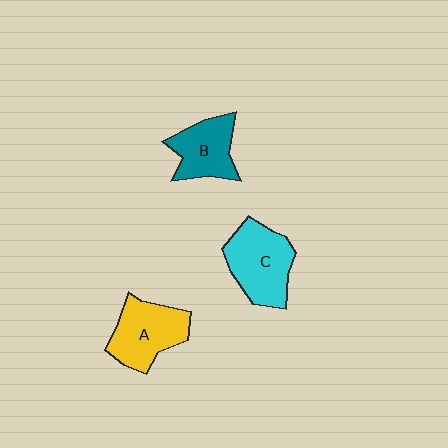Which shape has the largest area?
Shape C (cyan).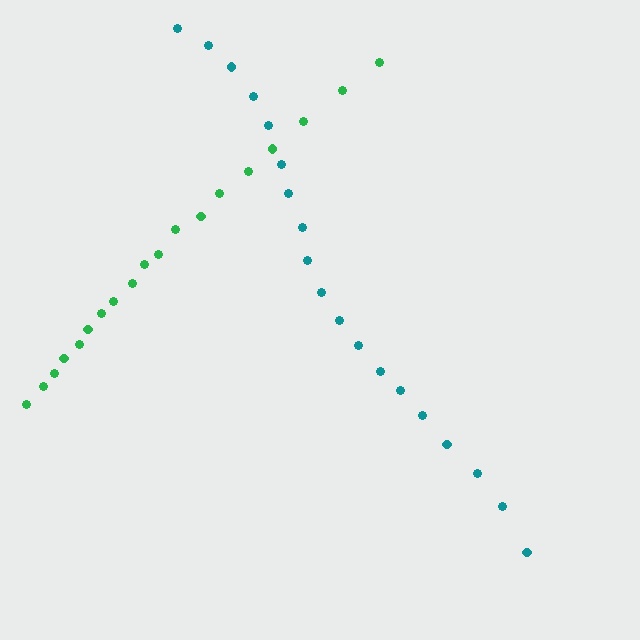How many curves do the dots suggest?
There are 2 distinct paths.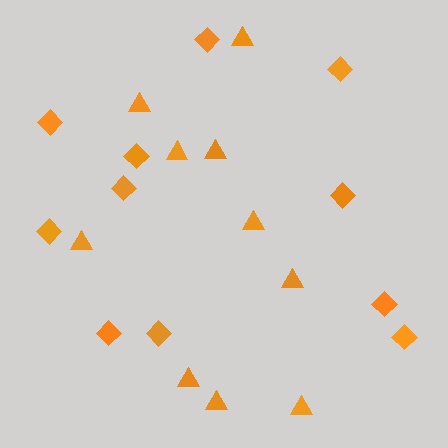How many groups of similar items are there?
There are 2 groups: one group of diamonds (11) and one group of triangles (10).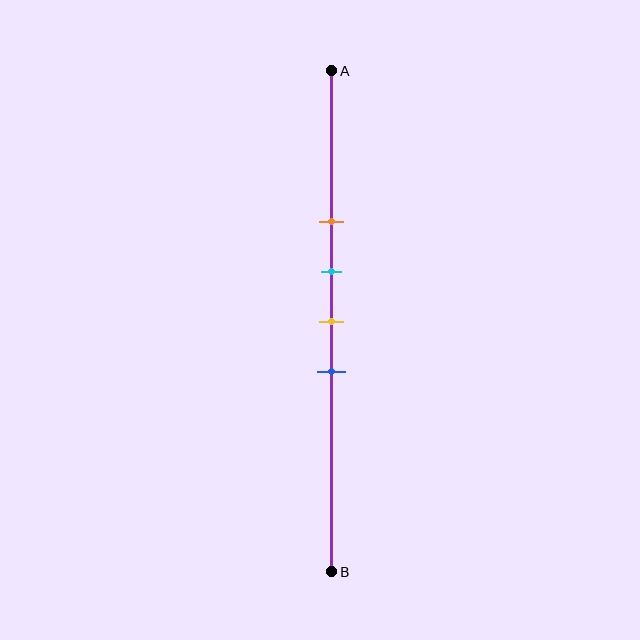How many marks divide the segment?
There are 4 marks dividing the segment.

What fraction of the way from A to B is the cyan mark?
The cyan mark is approximately 40% (0.4) of the way from A to B.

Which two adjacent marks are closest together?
The cyan and yellow marks are the closest adjacent pair.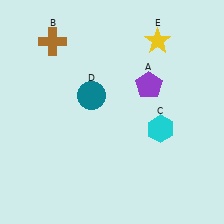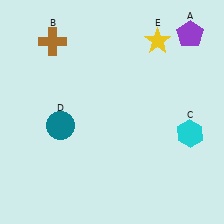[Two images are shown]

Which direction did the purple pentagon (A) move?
The purple pentagon (A) moved up.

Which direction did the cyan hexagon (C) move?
The cyan hexagon (C) moved right.